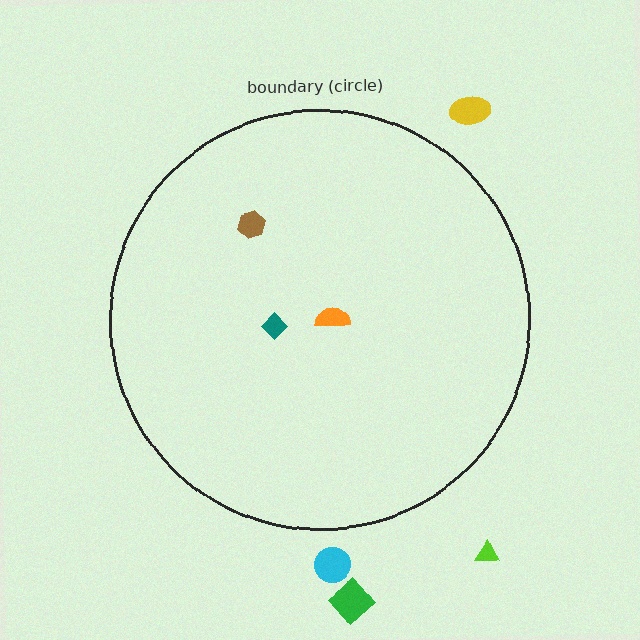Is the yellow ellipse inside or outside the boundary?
Outside.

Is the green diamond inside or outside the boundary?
Outside.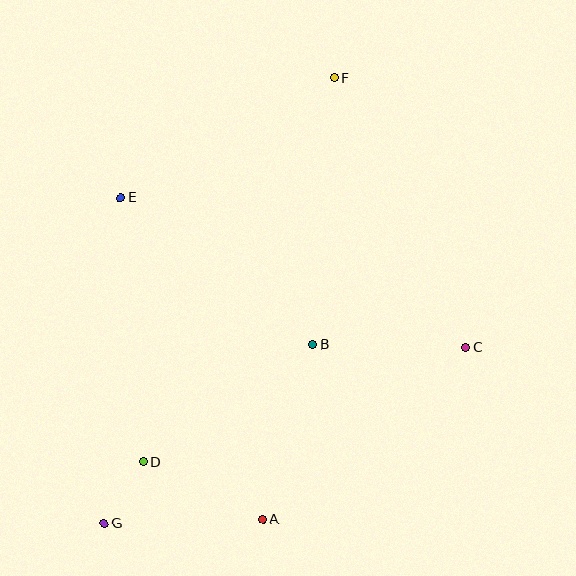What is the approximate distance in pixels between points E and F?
The distance between E and F is approximately 245 pixels.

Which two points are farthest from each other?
Points F and G are farthest from each other.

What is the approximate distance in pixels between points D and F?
The distance between D and F is approximately 429 pixels.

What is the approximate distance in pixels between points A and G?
The distance between A and G is approximately 158 pixels.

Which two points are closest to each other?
Points D and G are closest to each other.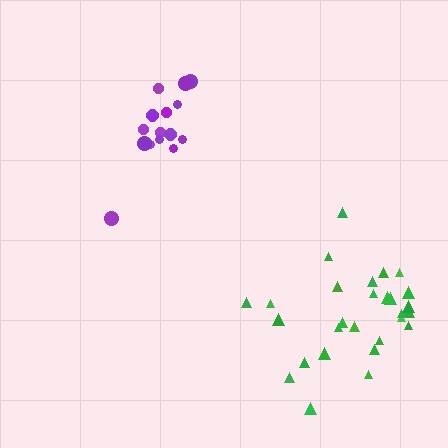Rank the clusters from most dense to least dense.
purple, green.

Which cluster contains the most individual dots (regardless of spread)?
Green (28).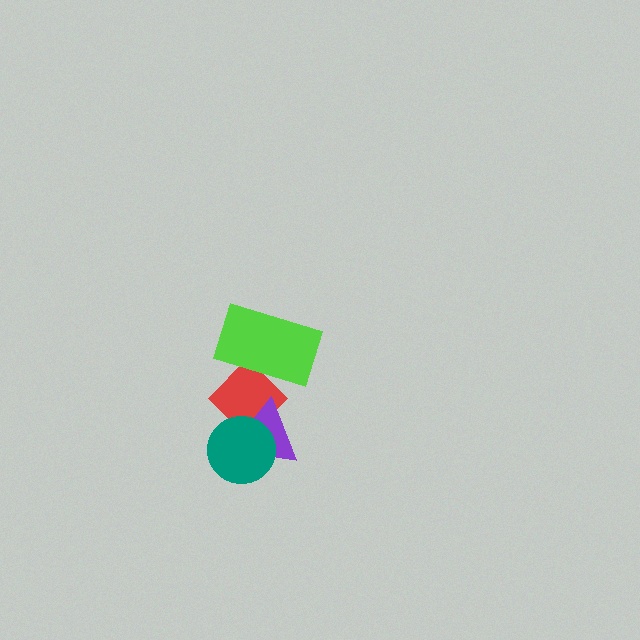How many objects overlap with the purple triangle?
2 objects overlap with the purple triangle.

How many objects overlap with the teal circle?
2 objects overlap with the teal circle.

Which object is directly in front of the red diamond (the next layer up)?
The purple triangle is directly in front of the red diamond.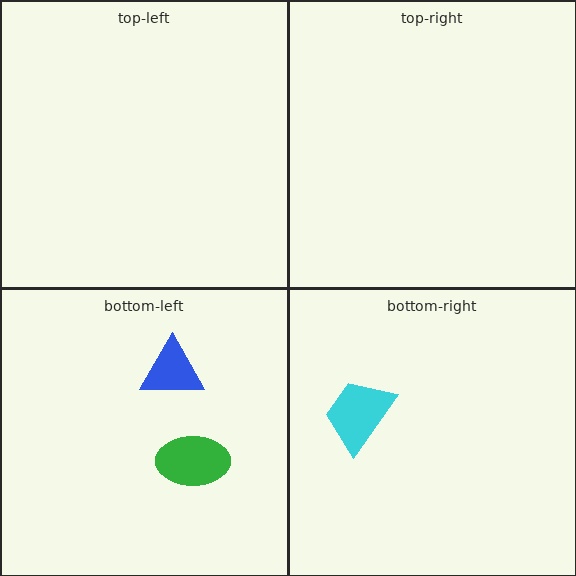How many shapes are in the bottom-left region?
2.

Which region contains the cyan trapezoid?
The bottom-right region.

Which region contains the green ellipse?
The bottom-left region.